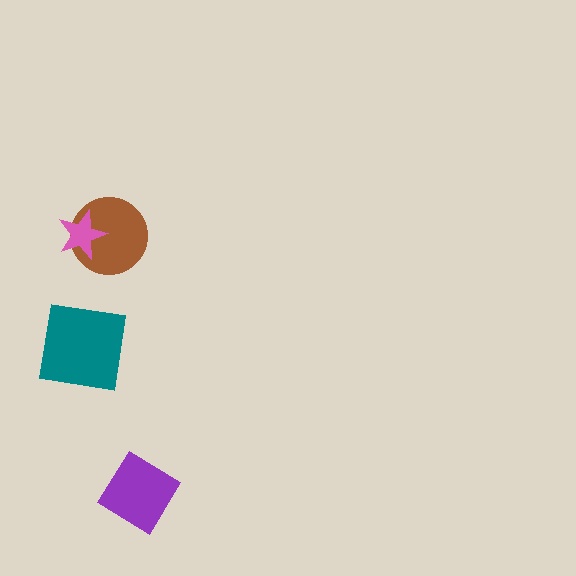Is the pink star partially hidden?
No, no other shape covers it.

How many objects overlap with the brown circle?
1 object overlaps with the brown circle.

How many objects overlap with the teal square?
0 objects overlap with the teal square.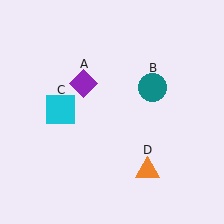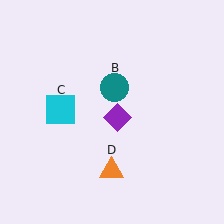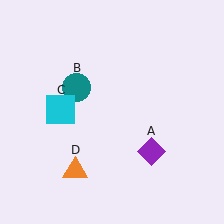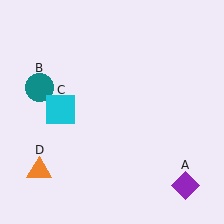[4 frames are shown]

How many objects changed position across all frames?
3 objects changed position: purple diamond (object A), teal circle (object B), orange triangle (object D).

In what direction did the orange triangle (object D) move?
The orange triangle (object D) moved left.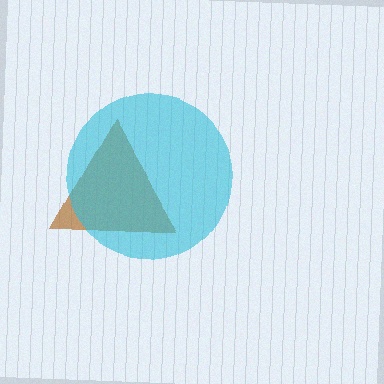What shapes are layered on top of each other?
The layered shapes are: a brown triangle, a cyan circle.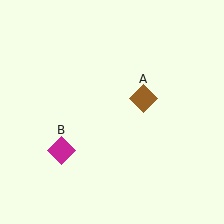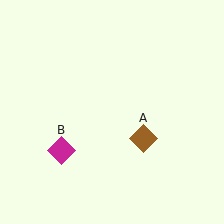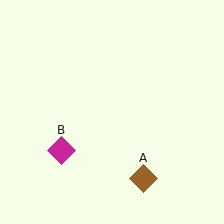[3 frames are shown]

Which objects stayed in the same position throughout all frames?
Magenta diamond (object B) remained stationary.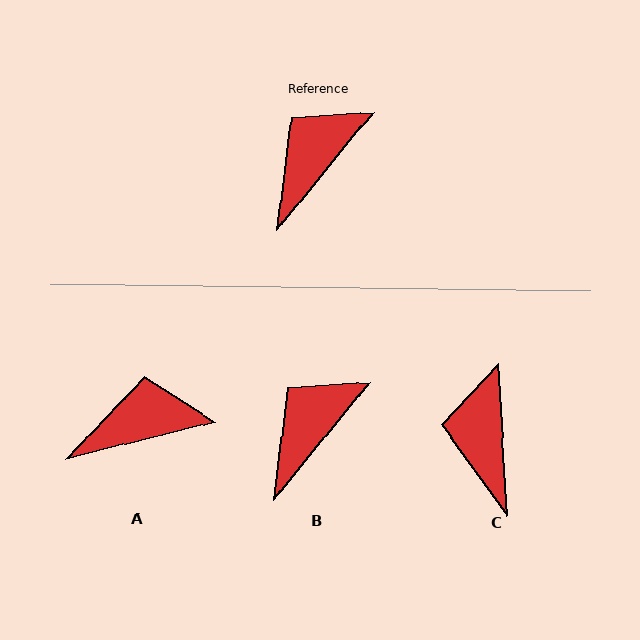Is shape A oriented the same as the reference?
No, it is off by about 37 degrees.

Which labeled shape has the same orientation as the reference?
B.